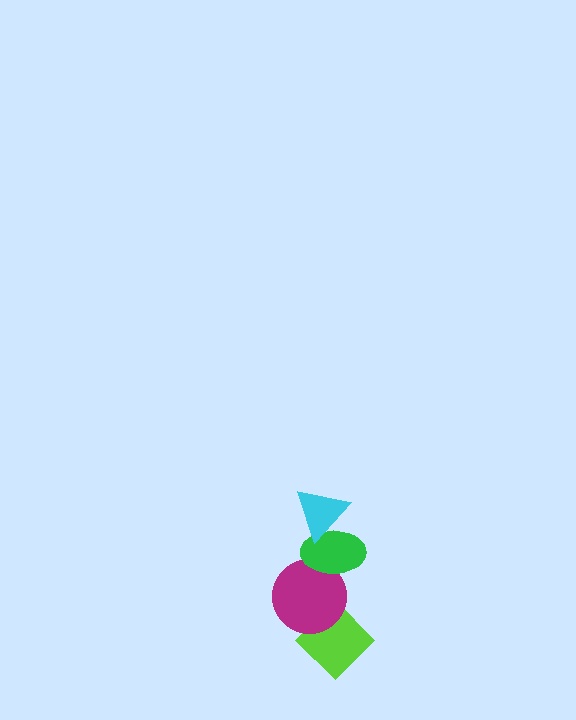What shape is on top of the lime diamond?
The magenta circle is on top of the lime diamond.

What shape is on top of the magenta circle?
The green ellipse is on top of the magenta circle.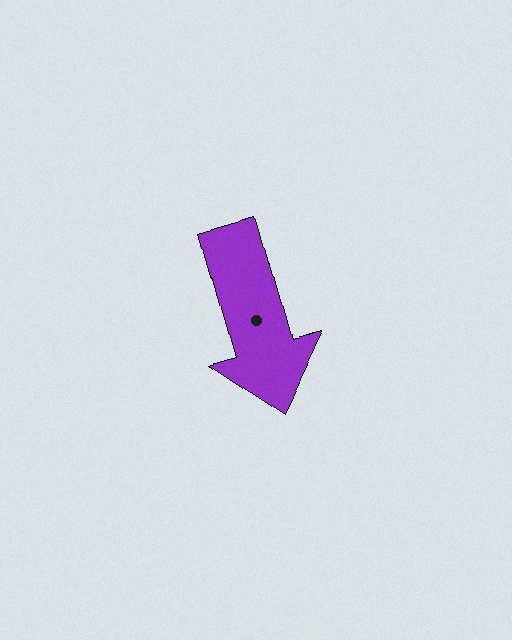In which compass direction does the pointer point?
South.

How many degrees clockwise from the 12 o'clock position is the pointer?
Approximately 164 degrees.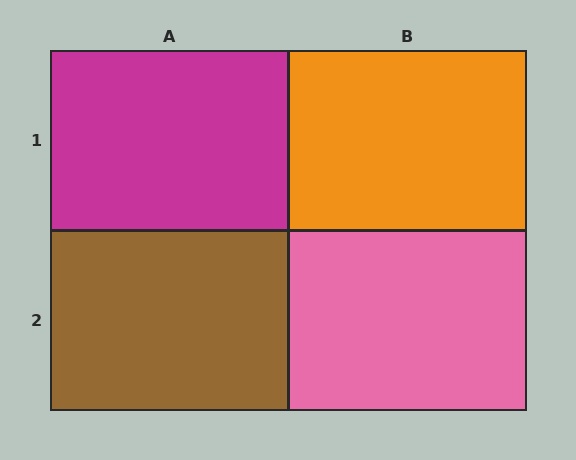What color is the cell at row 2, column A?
Brown.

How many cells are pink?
1 cell is pink.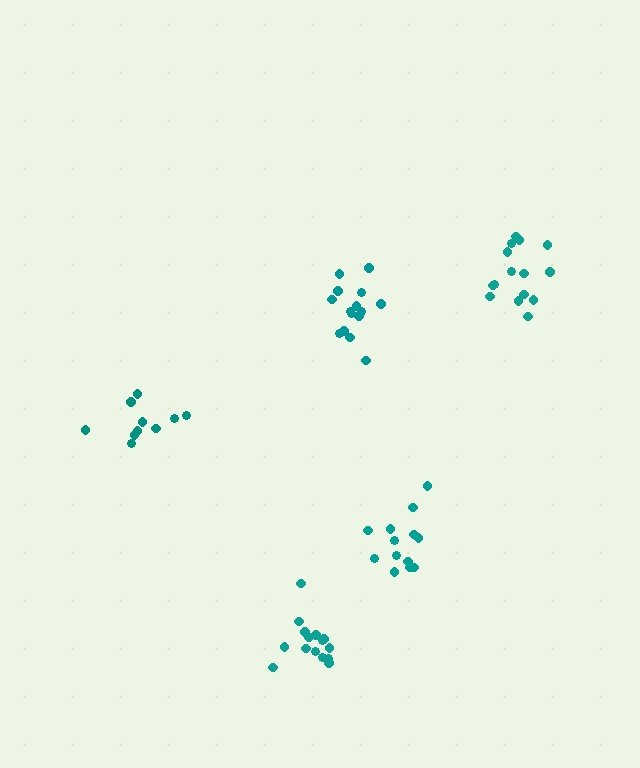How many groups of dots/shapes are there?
There are 5 groups.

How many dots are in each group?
Group 1: 13 dots, Group 2: 10 dots, Group 3: 15 dots, Group 4: 15 dots, Group 5: 15 dots (68 total).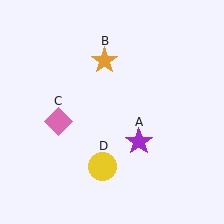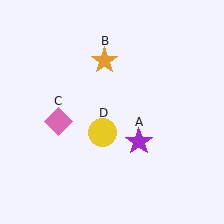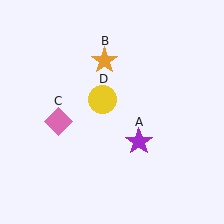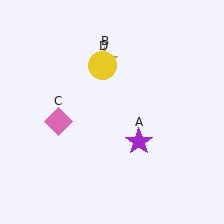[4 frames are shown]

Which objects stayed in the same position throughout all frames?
Purple star (object A) and orange star (object B) and pink diamond (object C) remained stationary.